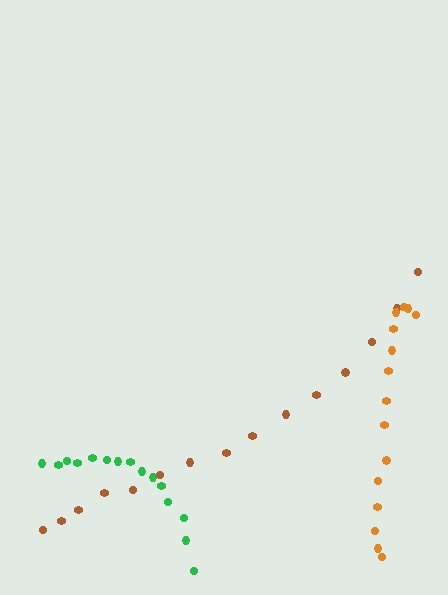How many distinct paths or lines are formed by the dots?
There are 3 distinct paths.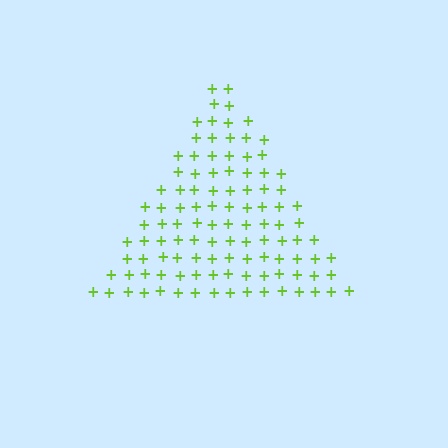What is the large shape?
The large shape is a triangle.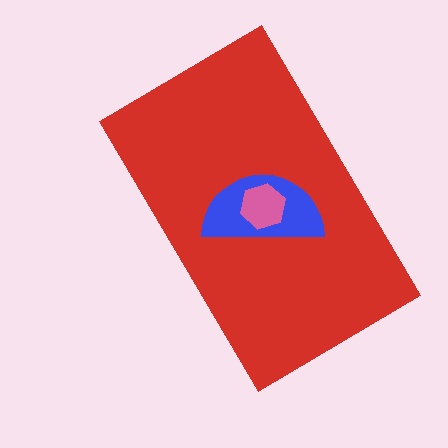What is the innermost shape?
The pink hexagon.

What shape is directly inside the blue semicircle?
The pink hexagon.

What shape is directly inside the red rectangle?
The blue semicircle.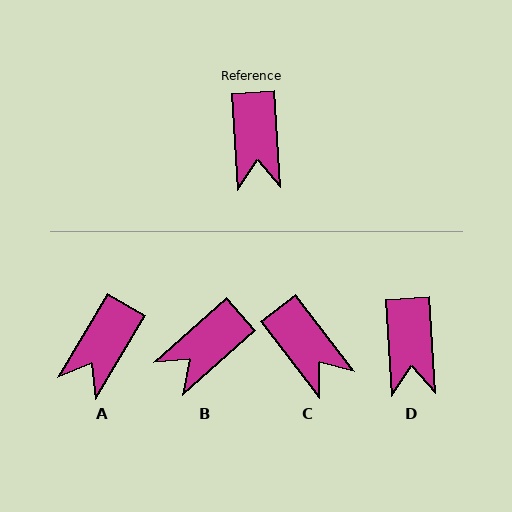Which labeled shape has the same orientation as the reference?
D.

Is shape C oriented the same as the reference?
No, it is off by about 34 degrees.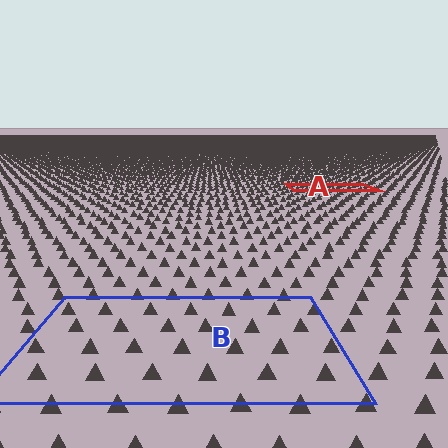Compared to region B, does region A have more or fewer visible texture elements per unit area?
Region A has more texture elements per unit area — they are packed more densely because it is farther away.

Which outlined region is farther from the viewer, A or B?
Region A is farther from the viewer — the texture elements inside it appear smaller and more densely packed.